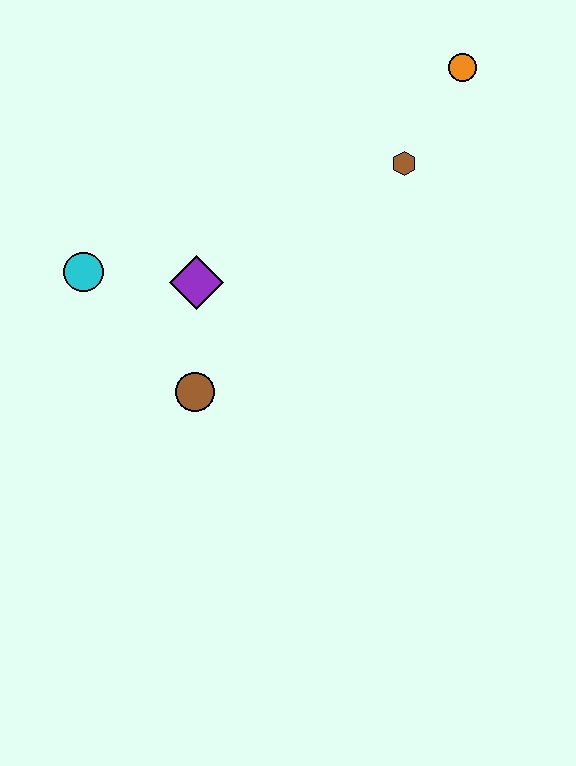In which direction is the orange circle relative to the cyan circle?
The orange circle is to the right of the cyan circle.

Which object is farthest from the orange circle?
The cyan circle is farthest from the orange circle.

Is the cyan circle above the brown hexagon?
No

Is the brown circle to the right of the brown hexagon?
No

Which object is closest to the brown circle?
The purple diamond is closest to the brown circle.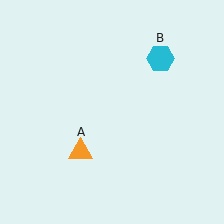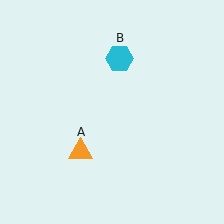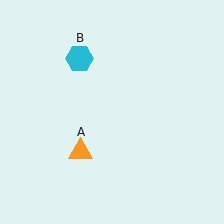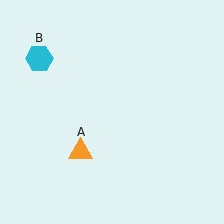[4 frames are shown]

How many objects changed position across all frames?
1 object changed position: cyan hexagon (object B).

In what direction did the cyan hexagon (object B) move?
The cyan hexagon (object B) moved left.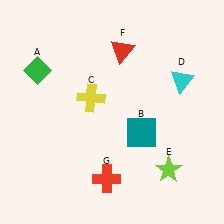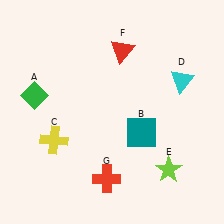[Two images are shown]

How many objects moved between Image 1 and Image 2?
2 objects moved between the two images.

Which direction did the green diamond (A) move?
The green diamond (A) moved down.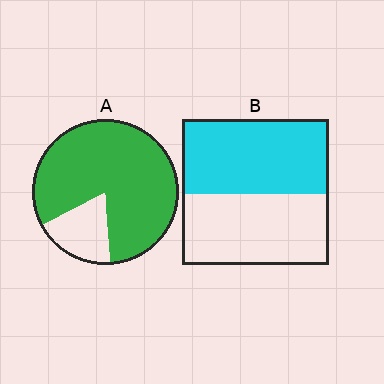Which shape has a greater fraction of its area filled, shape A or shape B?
Shape A.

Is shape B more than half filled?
Roughly half.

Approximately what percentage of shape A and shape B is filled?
A is approximately 80% and B is approximately 50%.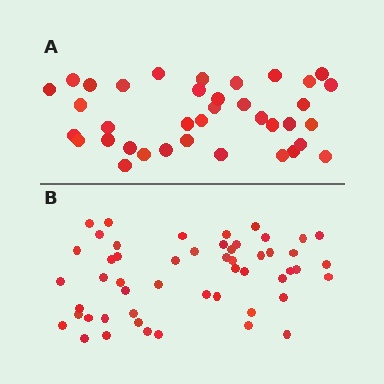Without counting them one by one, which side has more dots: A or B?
Region B (the bottom region) has more dots.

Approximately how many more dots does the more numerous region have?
Region B has approximately 15 more dots than region A.